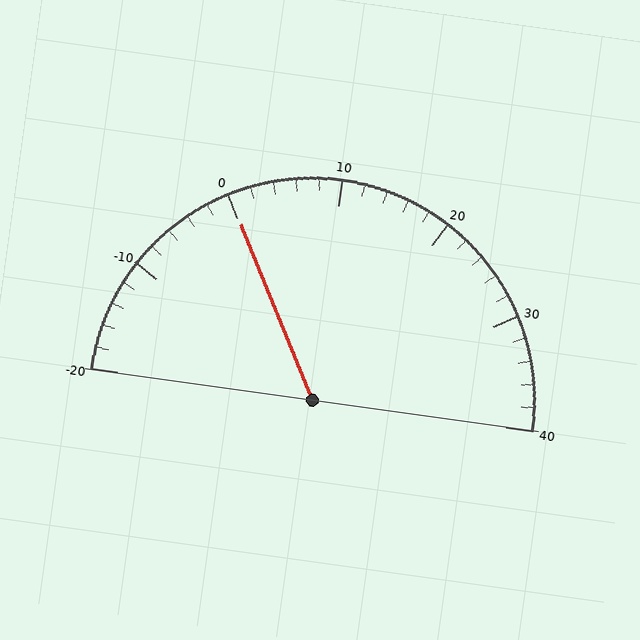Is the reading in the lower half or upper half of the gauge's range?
The reading is in the lower half of the range (-20 to 40).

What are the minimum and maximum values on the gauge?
The gauge ranges from -20 to 40.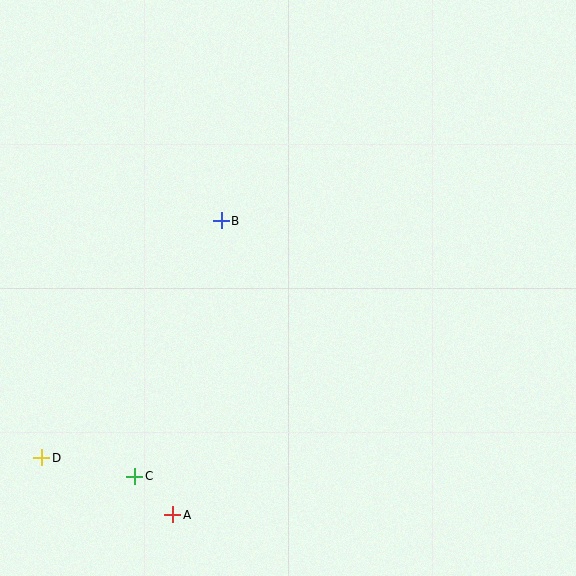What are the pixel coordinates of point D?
Point D is at (42, 458).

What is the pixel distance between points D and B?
The distance between D and B is 297 pixels.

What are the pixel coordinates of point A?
Point A is at (173, 515).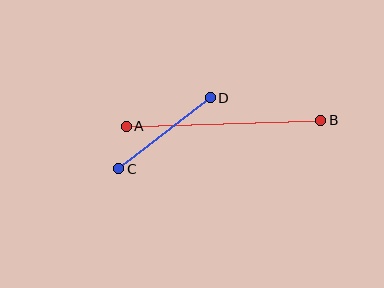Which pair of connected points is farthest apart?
Points A and B are farthest apart.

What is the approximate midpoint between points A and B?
The midpoint is at approximately (224, 123) pixels.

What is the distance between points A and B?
The distance is approximately 195 pixels.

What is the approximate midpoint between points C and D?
The midpoint is at approximately (164, 133) pixels.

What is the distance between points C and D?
The distance is approximately 115 pixels.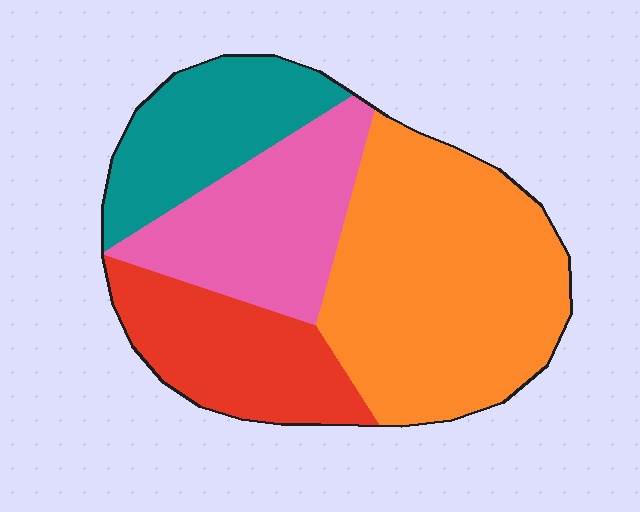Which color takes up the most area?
Orange, at roughly 40%.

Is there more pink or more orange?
Orange.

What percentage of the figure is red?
Red takes up about one fifth (1/5) of the figure.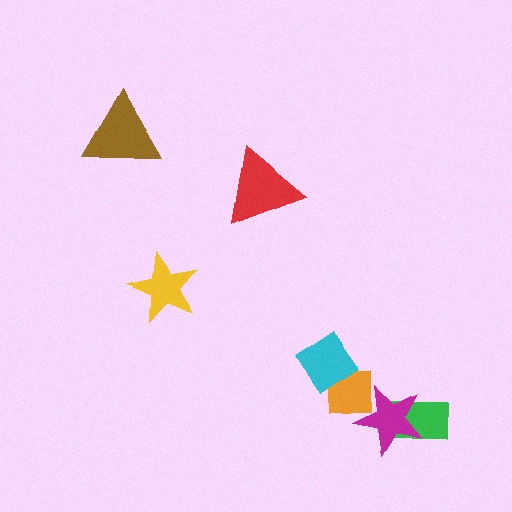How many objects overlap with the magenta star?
2 objects overlap with the magenta star.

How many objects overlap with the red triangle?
0 objects overlap with the red triangle.